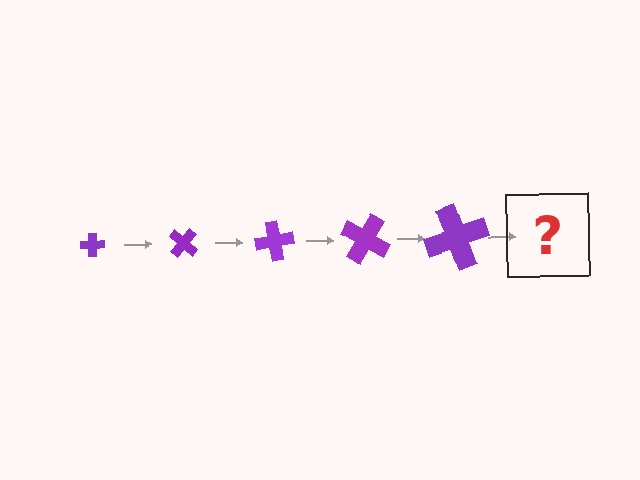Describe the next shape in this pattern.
It should be a cross, larger than the previous one and rotated 200 degrees from the start.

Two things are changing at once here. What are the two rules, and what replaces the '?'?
The two rules are that the cross grows larger each step and it rotates 40 degrees each step. The '?' should be a cross, larger than the previous one and rotated 200 degrees from the start.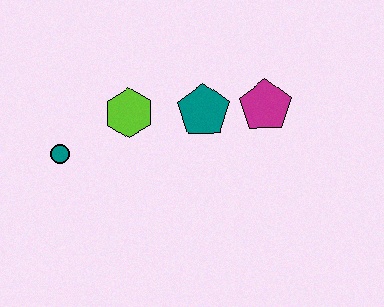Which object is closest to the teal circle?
The lime hexagon is closest to the teal circle.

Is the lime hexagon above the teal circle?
Yes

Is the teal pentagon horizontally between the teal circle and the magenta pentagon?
Yes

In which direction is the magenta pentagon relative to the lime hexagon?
The magenta pentagon is to the right of the lime hexagon.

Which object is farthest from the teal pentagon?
The teal circle is farthest from the teal pentagon.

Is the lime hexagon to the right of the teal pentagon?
No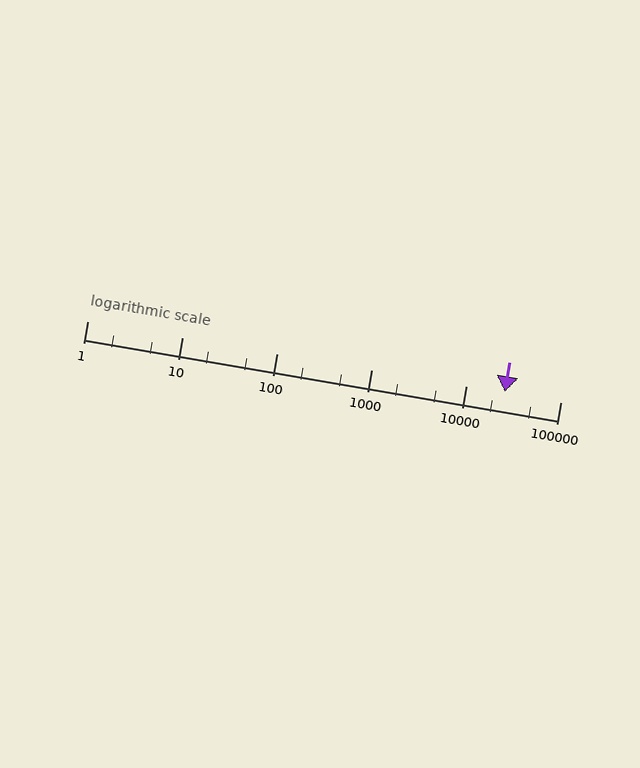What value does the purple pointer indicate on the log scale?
The pointer indicates approximately 26000.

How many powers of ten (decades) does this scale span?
The scale spans 5 decades, from 1 to 100000.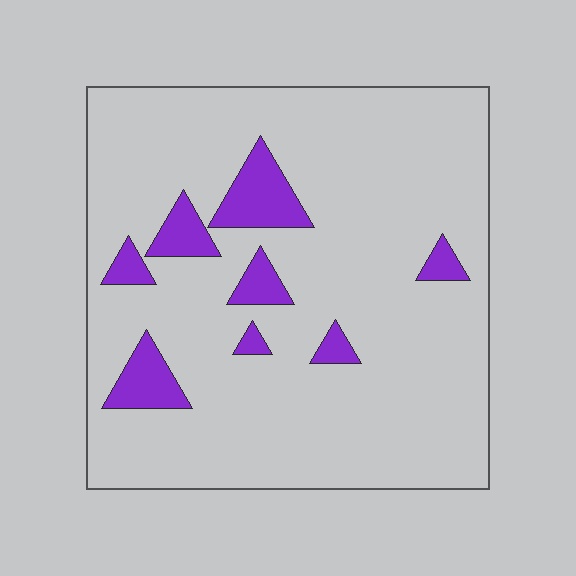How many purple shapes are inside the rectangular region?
8.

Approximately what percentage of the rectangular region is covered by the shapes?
Approximately 10%.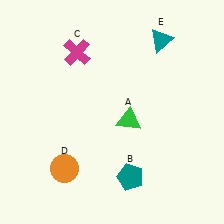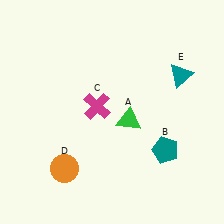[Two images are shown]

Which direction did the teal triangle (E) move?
The teal triangle (E) moved down.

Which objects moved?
The objects that moved are: the teal pentagon (B), the magenta cross (C), the teal triangle (E).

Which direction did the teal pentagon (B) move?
The teal pentagon (B) moved right.